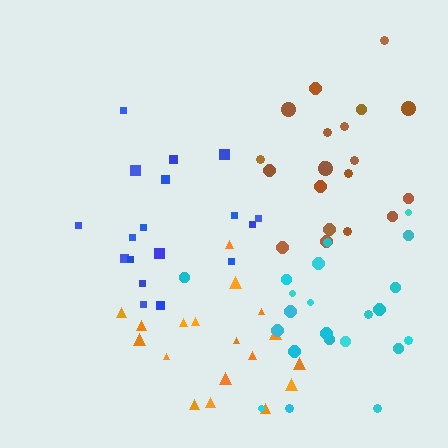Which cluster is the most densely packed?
Brown.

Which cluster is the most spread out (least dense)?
Cyan.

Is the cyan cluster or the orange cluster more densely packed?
Orange.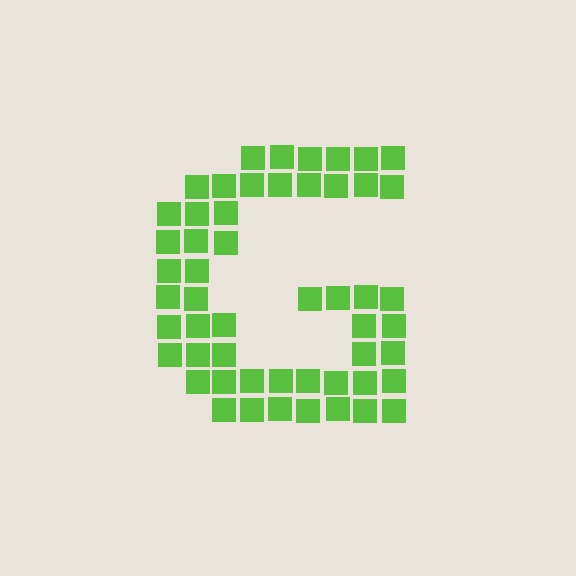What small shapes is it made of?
It is made of small squares.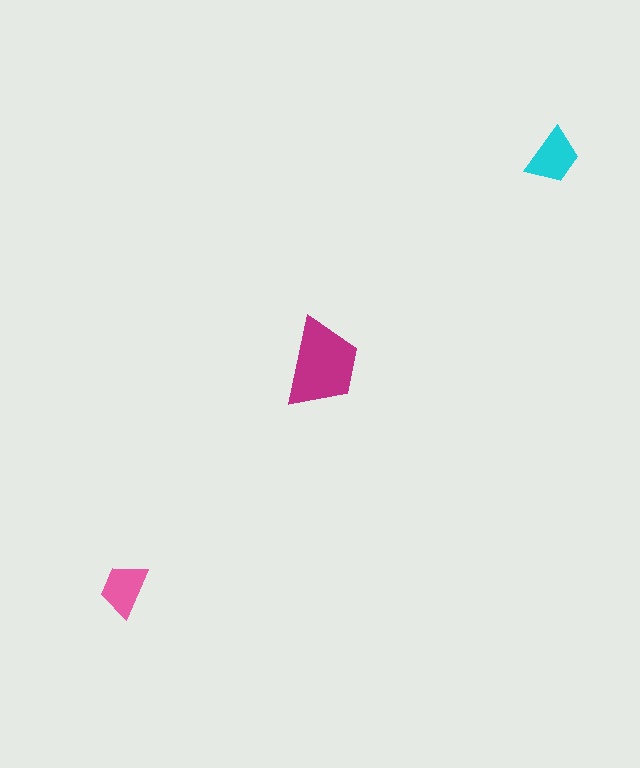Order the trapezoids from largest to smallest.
the magenta one, the cyan one, the pink one.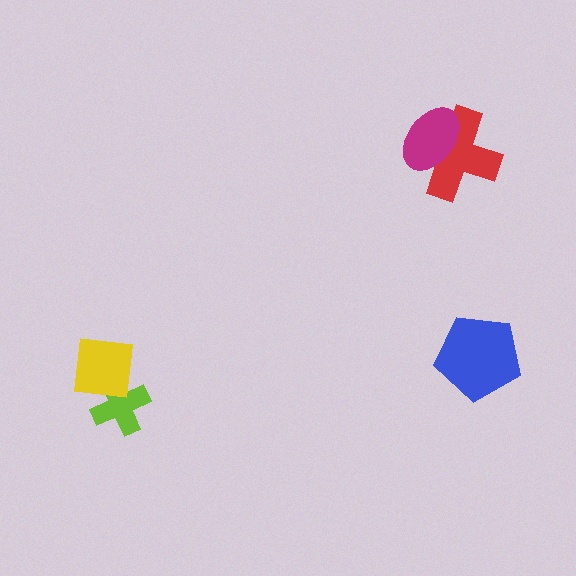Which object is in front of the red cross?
The magenta ellipse is in front of the red cross.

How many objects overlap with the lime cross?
1 object overlaps with the lime cross.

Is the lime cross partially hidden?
Yes, it is partially covered by another shape.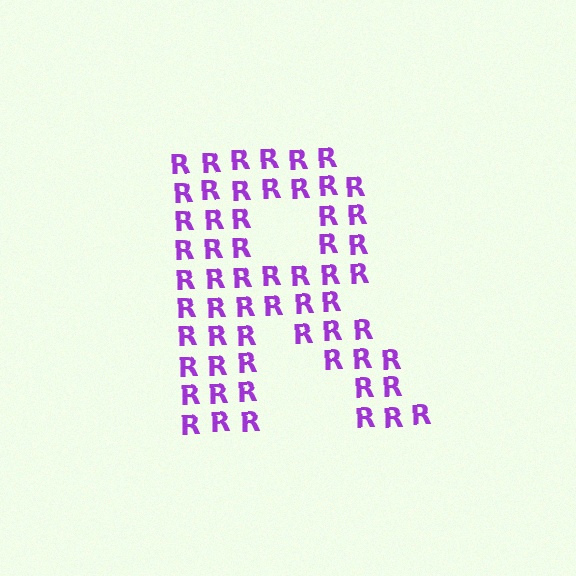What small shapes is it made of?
It is made of small letter R's.